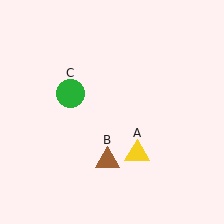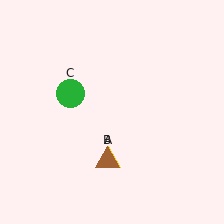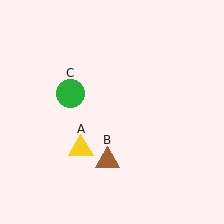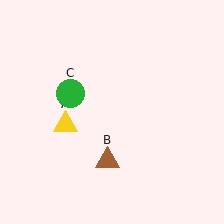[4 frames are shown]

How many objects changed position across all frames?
1 object changed position: yellow triangle (object A).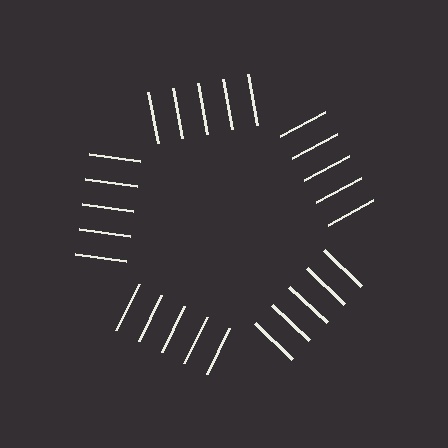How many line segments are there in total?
25 — 5 along each of the 5 edges.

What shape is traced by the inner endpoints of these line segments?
An illusory pentagon — the line segments terminate on its edges but no continuous stroke is drawn.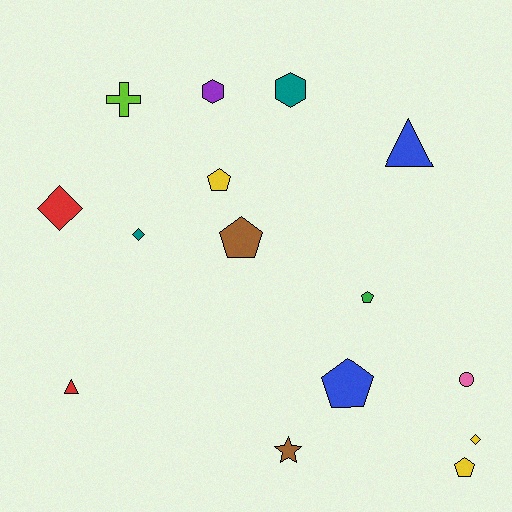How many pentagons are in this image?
There are 5 pentagons.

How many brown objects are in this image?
There are 2 brown objects.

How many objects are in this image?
There are 15 objects.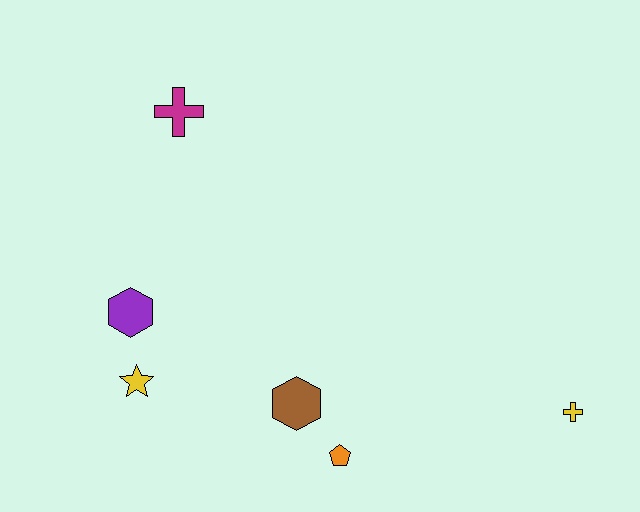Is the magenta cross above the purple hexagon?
Yes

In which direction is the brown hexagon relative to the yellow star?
The brown hexagon is to the right of the yellow star.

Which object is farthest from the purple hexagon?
The yellow cross is farthest from the purple hexagon.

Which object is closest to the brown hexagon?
The orange pentagon is closest to the brown hexagon.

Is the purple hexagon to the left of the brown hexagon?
Yes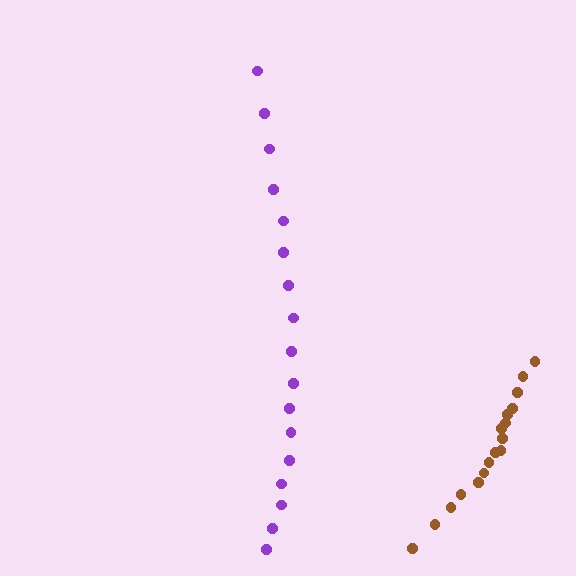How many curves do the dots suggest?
There are 2 distinct paths.